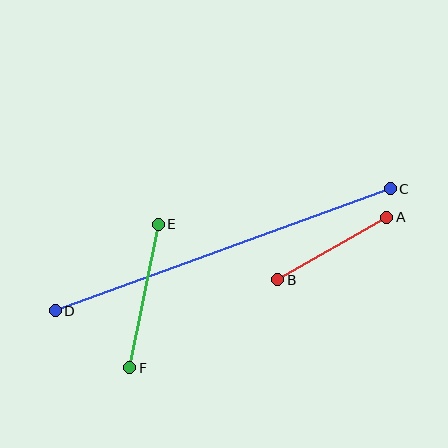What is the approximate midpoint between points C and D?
The midpoint is at approximately (223, 250) pixels.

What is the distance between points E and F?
The distance is approximately 146 pixels.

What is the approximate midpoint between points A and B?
The midpoint is at approximately (332, 249) pixels.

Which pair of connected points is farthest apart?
Points C and D are farthest apart.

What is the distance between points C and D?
The distance is approximately 357 pixels.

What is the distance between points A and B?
The distance is approximately 126 pixels.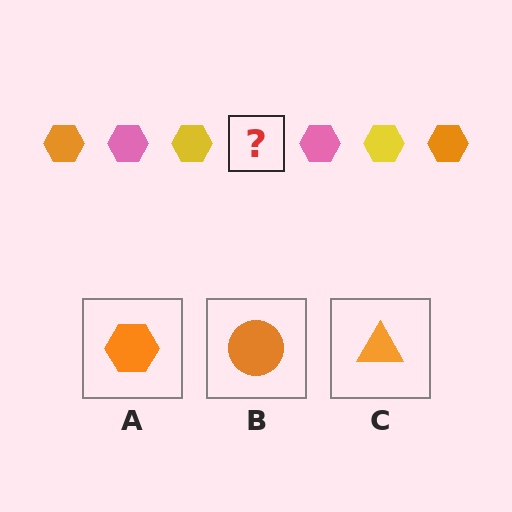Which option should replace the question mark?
Option A.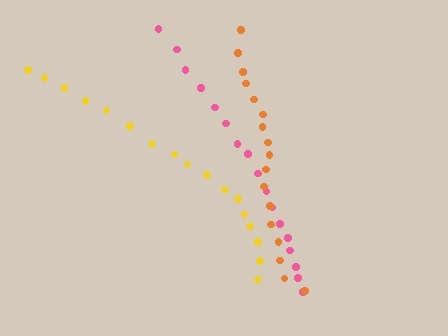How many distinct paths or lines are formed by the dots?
There are 3 distinct paths.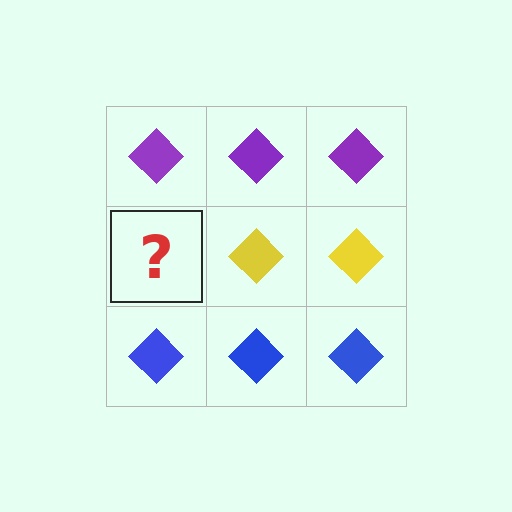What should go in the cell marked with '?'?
The missing cell should contain a yellow diamond.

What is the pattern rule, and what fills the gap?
The rule is that each row has a consistent color. The gap should be filled with a yellow diamond.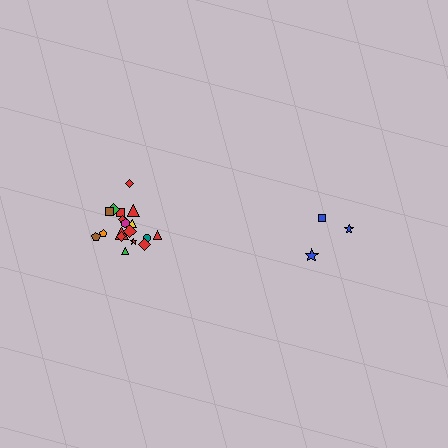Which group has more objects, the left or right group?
The left group.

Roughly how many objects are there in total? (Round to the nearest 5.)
Roughly 20 objects in total.